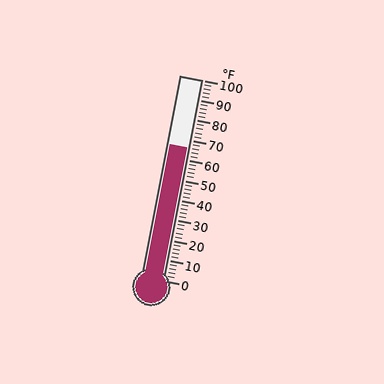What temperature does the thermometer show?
The thermometer shows approximately 66°F.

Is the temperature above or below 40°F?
The temperature is above 40°F.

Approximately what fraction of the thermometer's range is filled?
The thermometer is filled to approximately 65% of its range.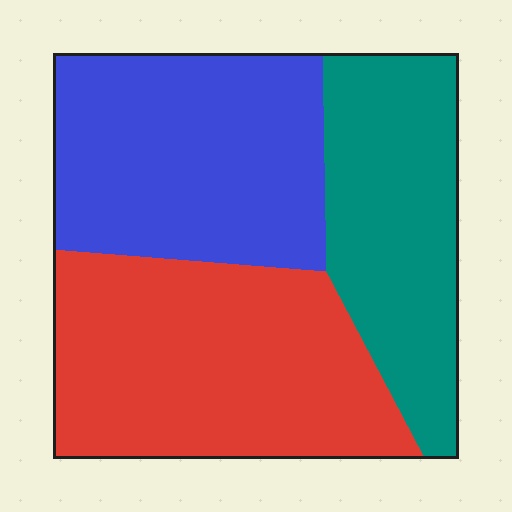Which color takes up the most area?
Red, at roughly 40%.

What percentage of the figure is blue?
Blue takes up about one third (1/3) of the figure.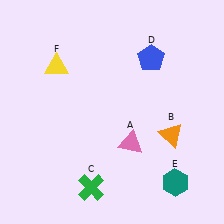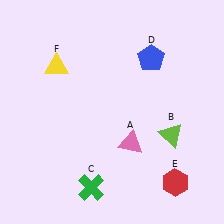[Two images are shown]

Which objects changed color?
B changed from orange to lime. E changed from teal to red.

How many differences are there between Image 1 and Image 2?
There are 2 differences between the two images.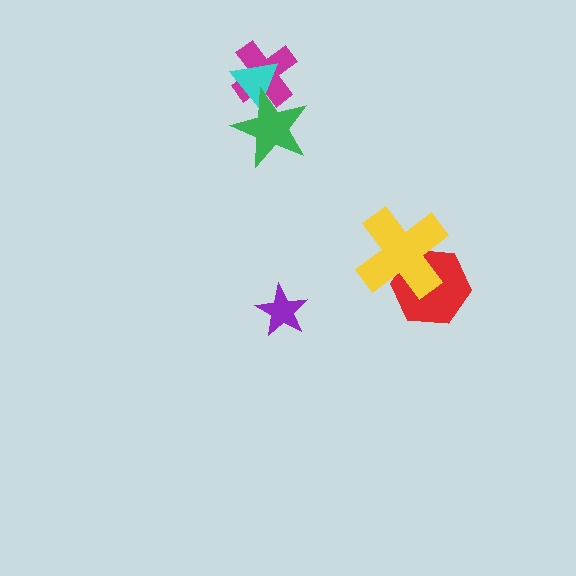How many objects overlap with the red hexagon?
1 object overlaps with the red hexagon.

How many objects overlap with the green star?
2 objects overlap with the green star.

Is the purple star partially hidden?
No, no other shape covers it.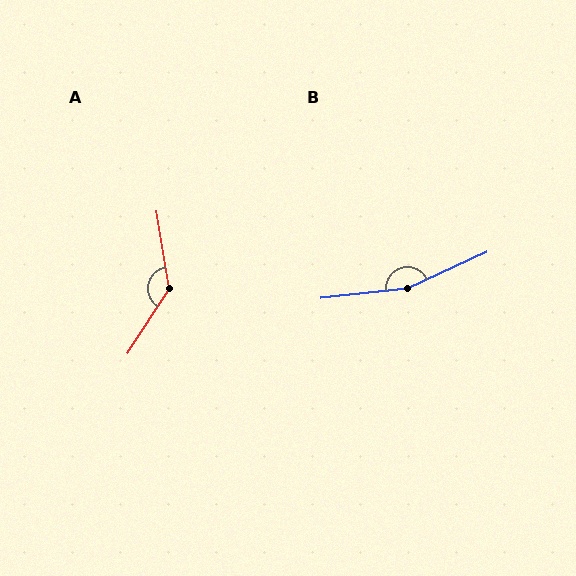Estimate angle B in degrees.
Approximately 161 degrees.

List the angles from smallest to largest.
A (138°), B (161°).